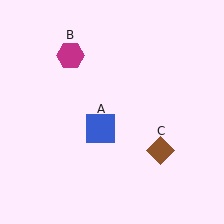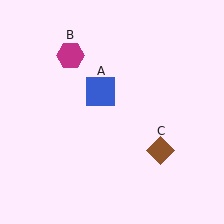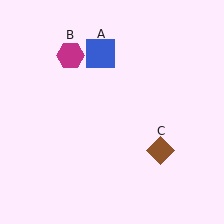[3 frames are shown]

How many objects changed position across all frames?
1 object changed position: blue square (object A).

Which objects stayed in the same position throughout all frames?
Magenta hexagon (object B) and brown diamond (object C) remained stationary.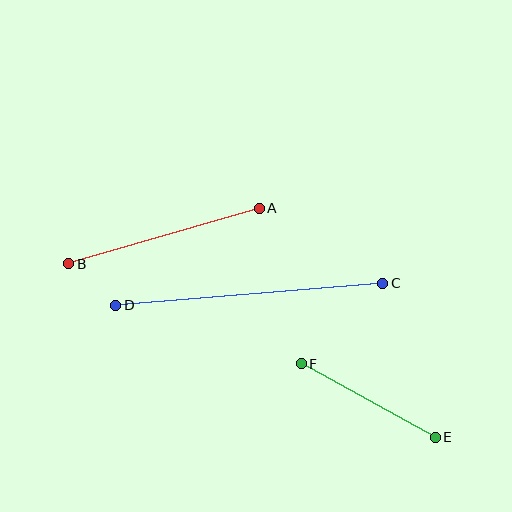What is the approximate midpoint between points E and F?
The midpoint is at approximately (368, 400) pixels.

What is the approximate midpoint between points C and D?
The midpoint is at approximately (249, 294) pixels.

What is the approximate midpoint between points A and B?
The midpoint is at approximately (164, 236) pixels.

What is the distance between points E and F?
The distance is approximately 153 pixels.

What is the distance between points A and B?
The distance is approximately 199 pixels.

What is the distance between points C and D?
The distance is approximately 268 pixels.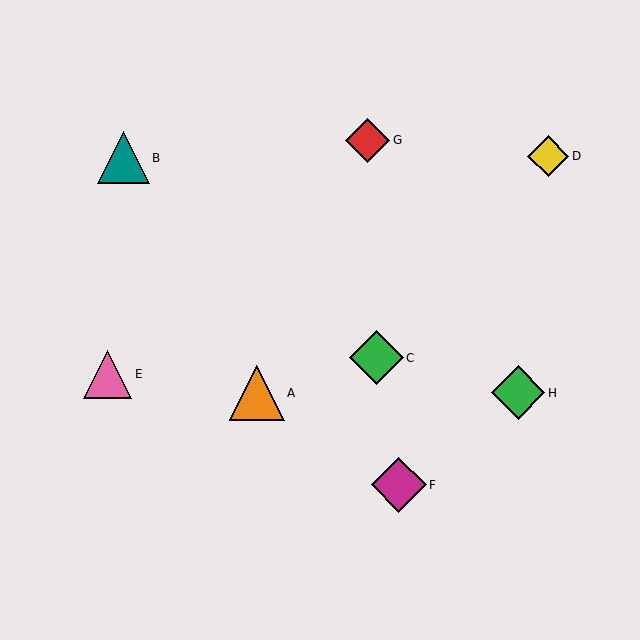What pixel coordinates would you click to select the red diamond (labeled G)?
Click at (368, 140) to select the red diamond G.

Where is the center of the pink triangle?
The center of the pink triangle is at (108, 374).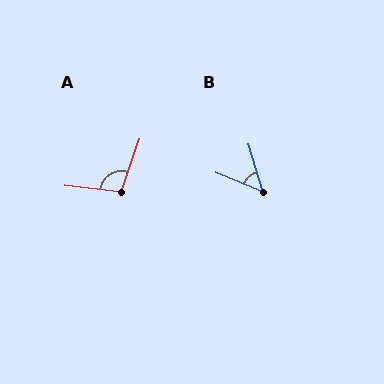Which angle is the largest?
A, at approximately 103 degrees.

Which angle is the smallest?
B, at approximately 51 degrees.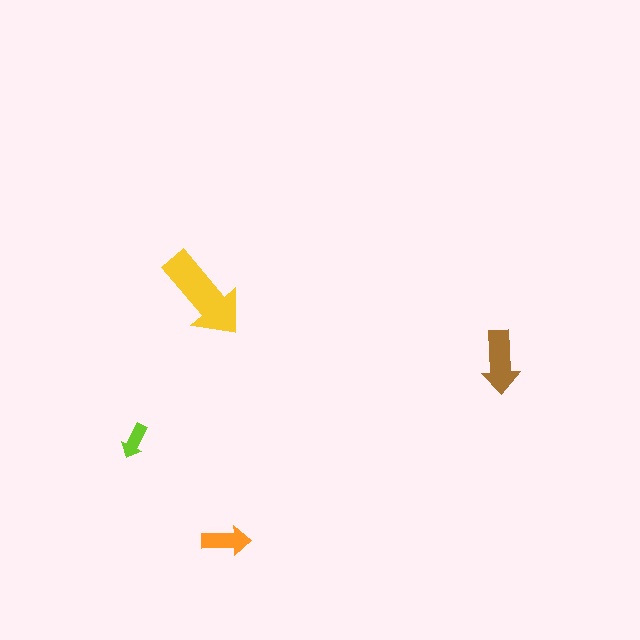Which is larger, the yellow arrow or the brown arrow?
The yellow one.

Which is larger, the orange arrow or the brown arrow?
The brown one.